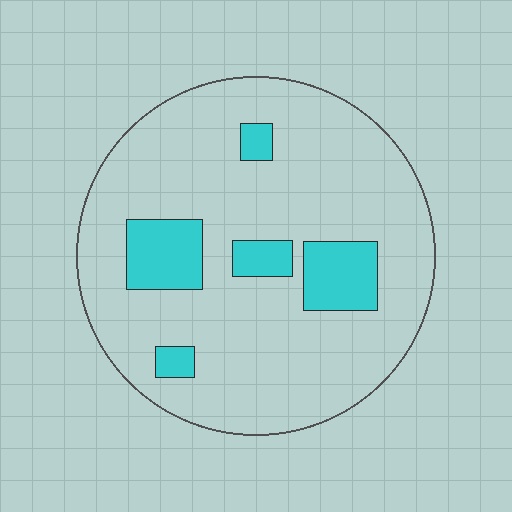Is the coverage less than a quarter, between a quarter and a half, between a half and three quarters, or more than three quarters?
Less than a quarter.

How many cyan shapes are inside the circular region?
5.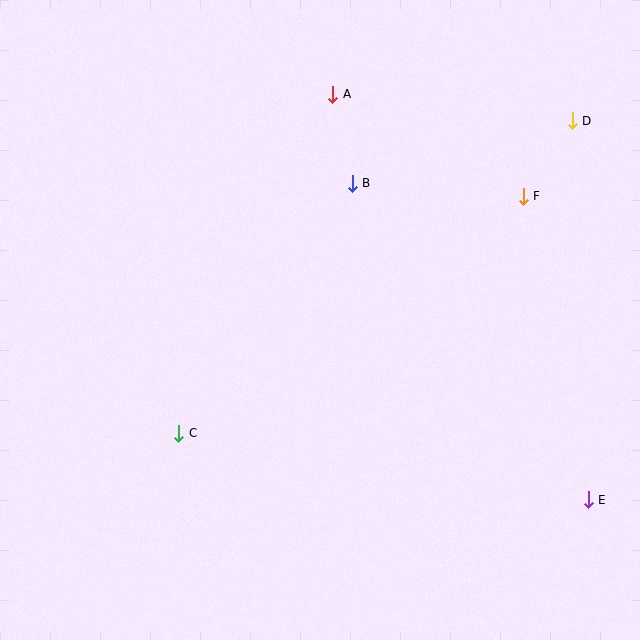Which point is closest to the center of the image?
Point B at (352, 183) is closest to the center.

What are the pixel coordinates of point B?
Point B is at (352, 183).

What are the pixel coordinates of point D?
Point D is at (572, 121).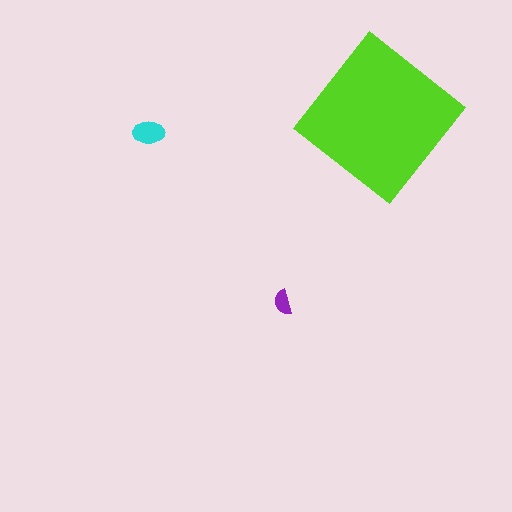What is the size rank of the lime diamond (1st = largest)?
1st.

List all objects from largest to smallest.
The lime diamond, the cyan ellipse, the purple semicircle.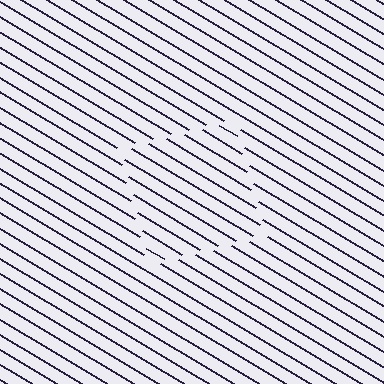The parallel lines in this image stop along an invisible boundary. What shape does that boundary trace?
An illusory square. The interior of the shape contains the same grating, shifted by half a period — the contour is defined by the phase discontinuity where line-ends from the inner and outer gratings abut.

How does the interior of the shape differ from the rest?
The interior of the shape contains the same grating, shifted by half a period — the contour is defined by the phase discontinuity where line-ends from the inner and outer gratings abut.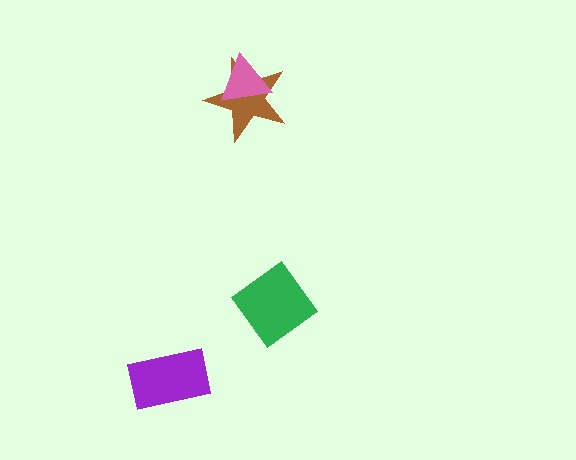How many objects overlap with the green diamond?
0 objects overlap with the green diamond.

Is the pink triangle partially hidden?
No, no other shape covers it.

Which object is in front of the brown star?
The pink triangle is in front of the brown star.